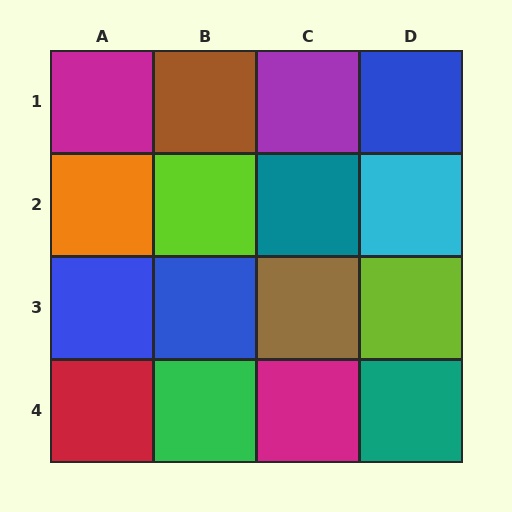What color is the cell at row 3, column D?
Lime.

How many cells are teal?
2 cells are teal.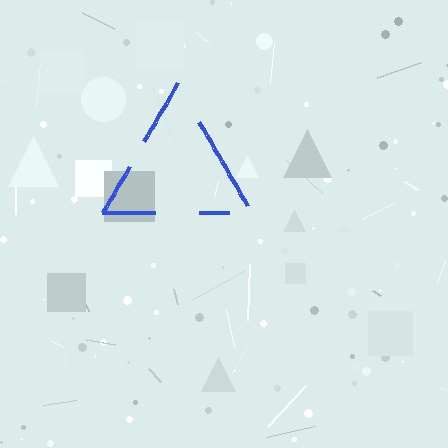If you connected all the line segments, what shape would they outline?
They would outline a triangle.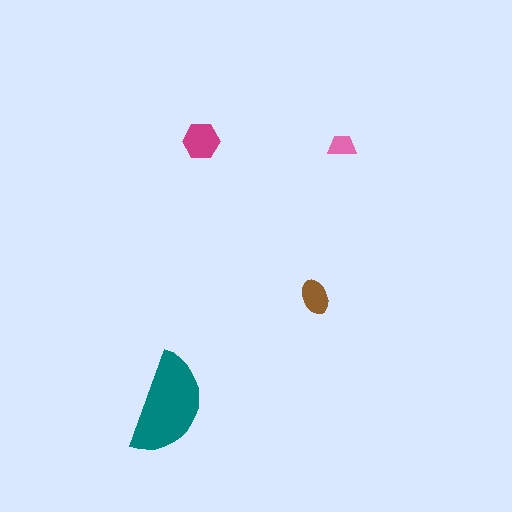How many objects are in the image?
There are 4 objects in the image.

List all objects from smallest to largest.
The pink trapezoid, the brown ellipse, the magenta hexagon, the teal semicircle.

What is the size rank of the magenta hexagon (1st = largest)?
2nd.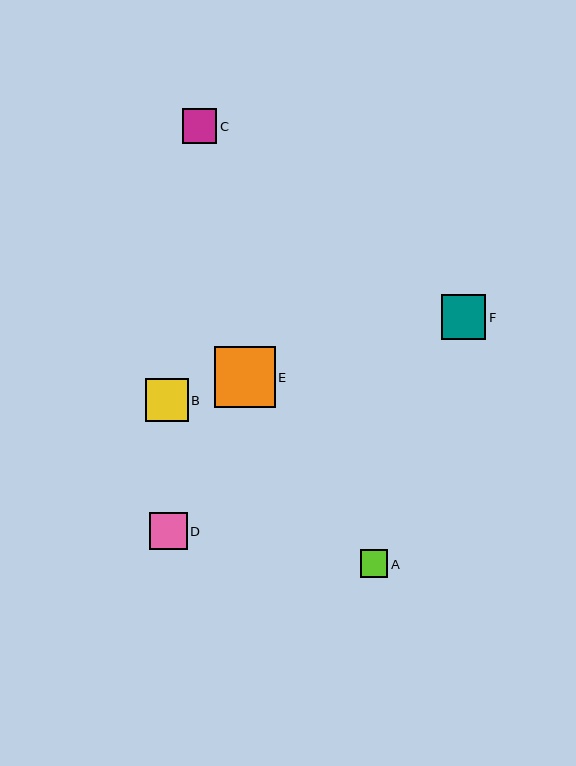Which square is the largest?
Square E is the largest with a size of approximately 61 pixels.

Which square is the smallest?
Square A is the smallest with a size of approximately 27 pixels.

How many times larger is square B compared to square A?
Square B is approximately 1.6 times the size of square A.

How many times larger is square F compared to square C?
Square F is approximately 1.3 times the size of square C.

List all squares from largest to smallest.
From largest to smallest: E, F, B, D, C, A.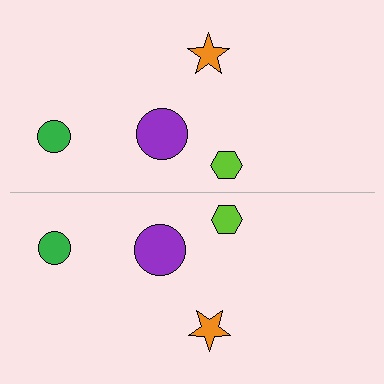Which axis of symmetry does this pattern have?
The pattern has a horizontal axis of symmetry running through the center of the image.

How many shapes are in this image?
There are 8 shapes in this image.